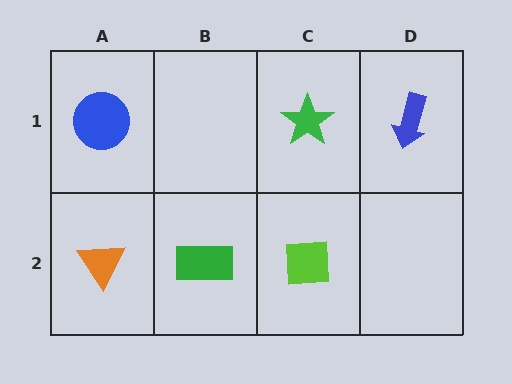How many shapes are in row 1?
3 shapes.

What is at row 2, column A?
An orange triangle.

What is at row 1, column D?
A blue arrow.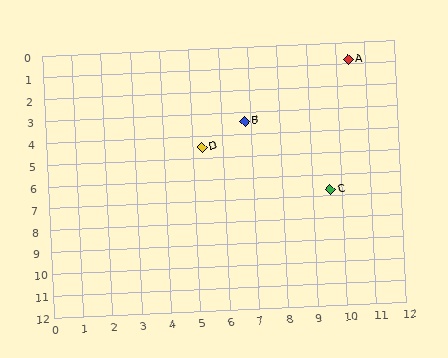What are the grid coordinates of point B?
Point B is at approximately (6.8, 3.4).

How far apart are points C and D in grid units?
Points C and D are about 4.8 grid units apart.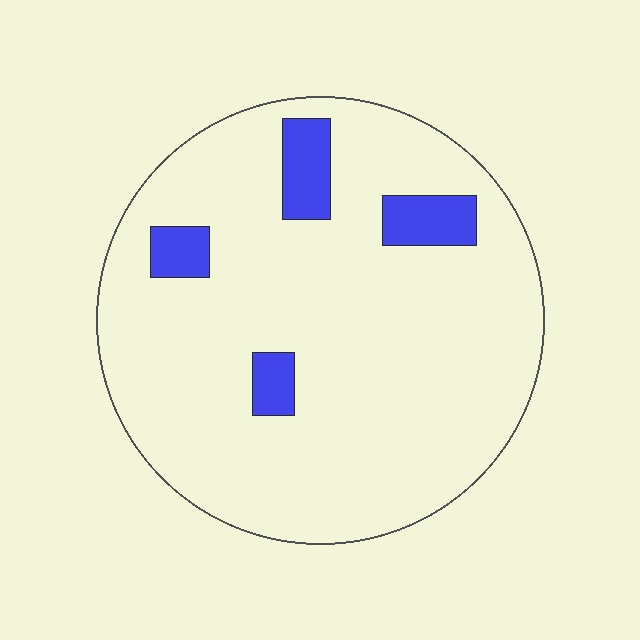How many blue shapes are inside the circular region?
4.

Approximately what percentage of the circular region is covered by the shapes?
Approximately 10%.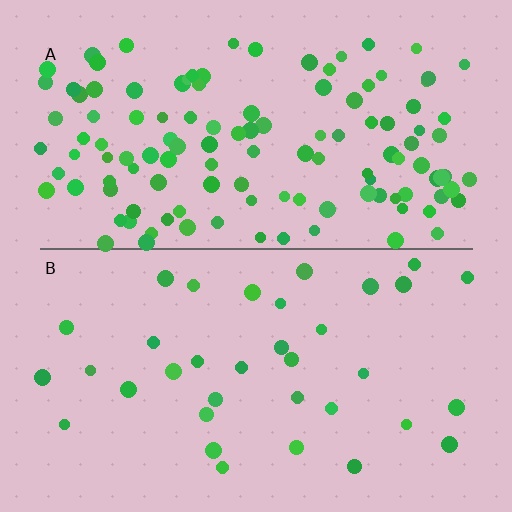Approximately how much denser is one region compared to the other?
Approximately 3.5× — region A over region B.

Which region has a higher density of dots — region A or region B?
A (the top).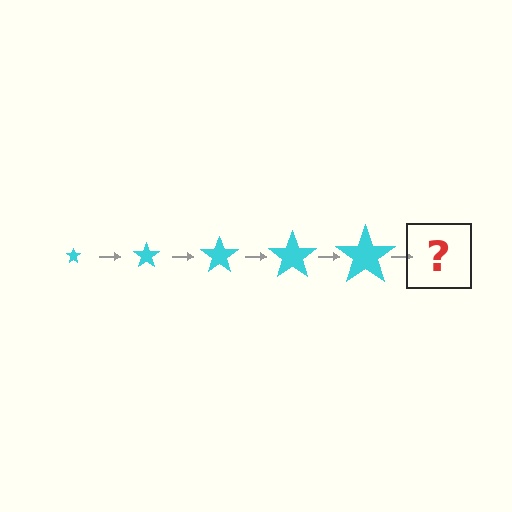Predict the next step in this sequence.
The next step is a cyan star, larger than the previous one.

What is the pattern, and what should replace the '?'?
The pattern is that the star gets progressively larger each step. The '?' should be a cyan star, larger than the previous one.